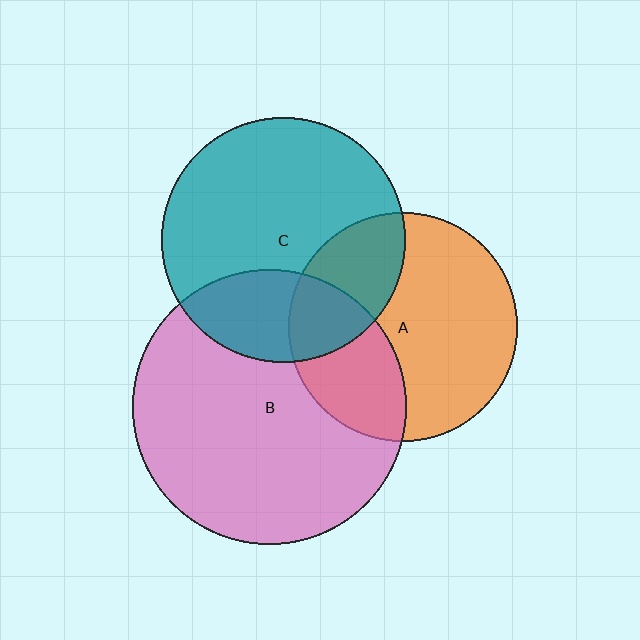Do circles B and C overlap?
Yes.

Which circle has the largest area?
Circle B (pink).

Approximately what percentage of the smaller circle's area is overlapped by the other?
Approximately 25%.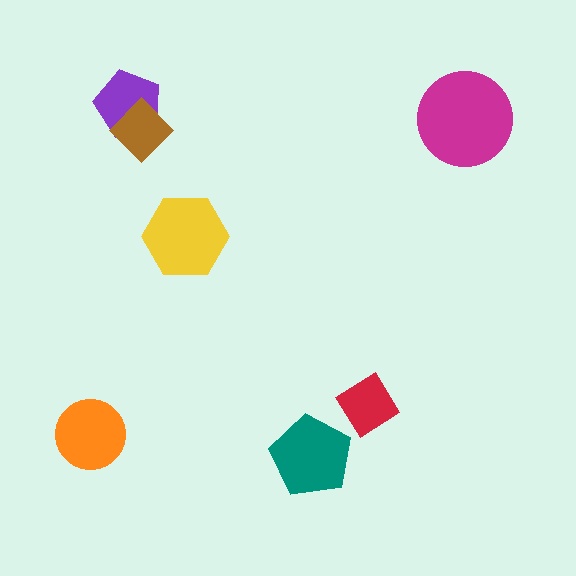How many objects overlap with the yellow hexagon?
0 objects overlap with the yellow hexagon.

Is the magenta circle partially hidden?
No, no other shape covers it.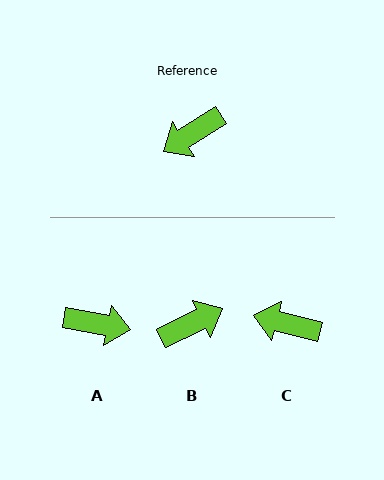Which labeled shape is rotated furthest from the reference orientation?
B, about 173 degrees away.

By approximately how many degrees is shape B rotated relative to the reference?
Approximately 173 degrees counter-clockwise.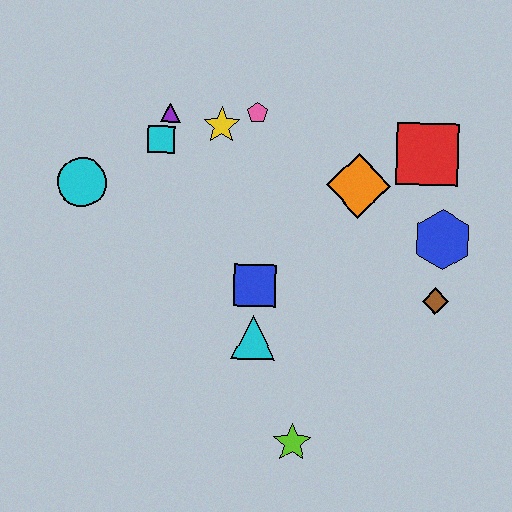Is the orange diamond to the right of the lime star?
Yes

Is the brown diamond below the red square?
Yes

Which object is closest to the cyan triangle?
The blue square is closest to the cyan triangle.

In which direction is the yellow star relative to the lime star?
The yellow star is above the lime star.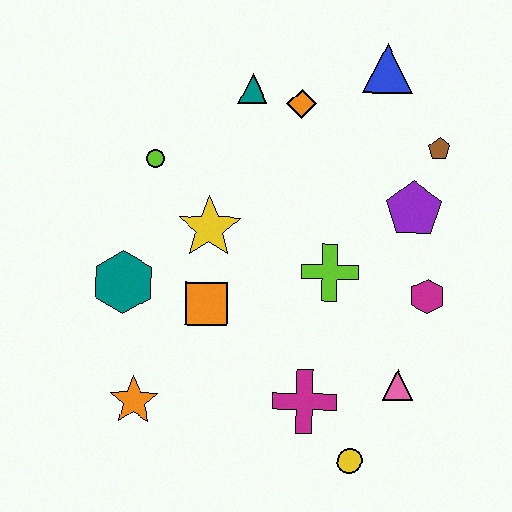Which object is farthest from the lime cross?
The orange star is farthest from the lime cross.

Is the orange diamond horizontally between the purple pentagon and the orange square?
Yes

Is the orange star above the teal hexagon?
No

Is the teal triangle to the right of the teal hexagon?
Yes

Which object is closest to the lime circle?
The yellow star is closest to the lime circle.